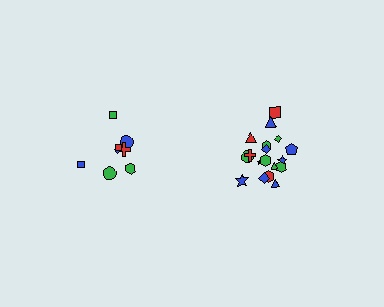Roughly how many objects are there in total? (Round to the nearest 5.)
Roughly 25 objects in total.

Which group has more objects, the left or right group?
The right group.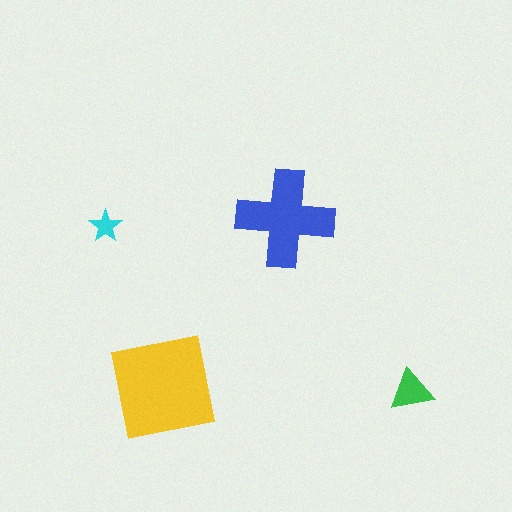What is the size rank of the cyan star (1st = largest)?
4th.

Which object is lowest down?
The green triangle is bottommost.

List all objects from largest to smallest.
The yellow square, the blue cross, the green triangle, the cyan star.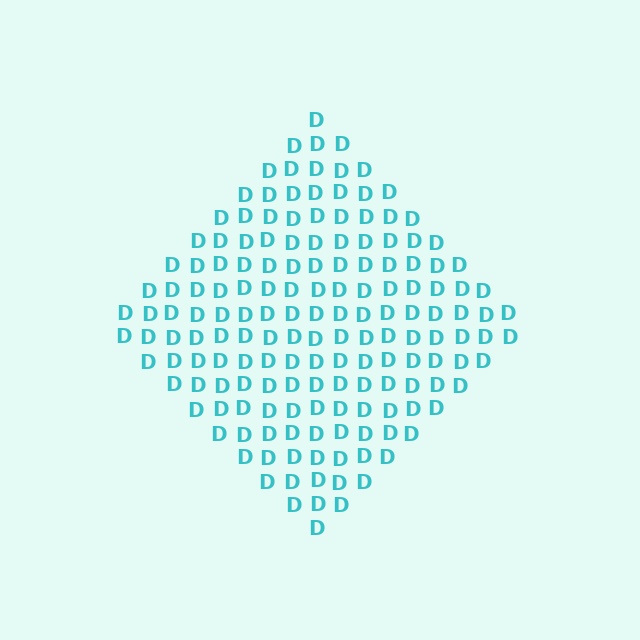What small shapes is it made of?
It is made of small letter D's.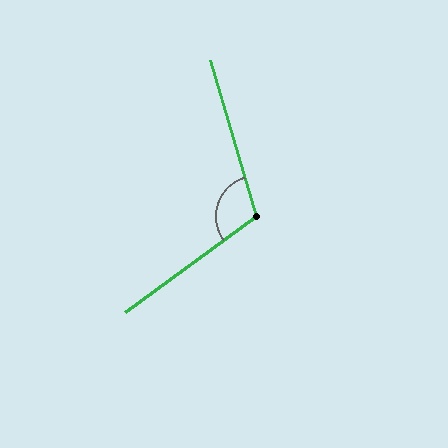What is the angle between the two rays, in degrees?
Approximately 110 degrees.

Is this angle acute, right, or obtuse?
It is obtuse.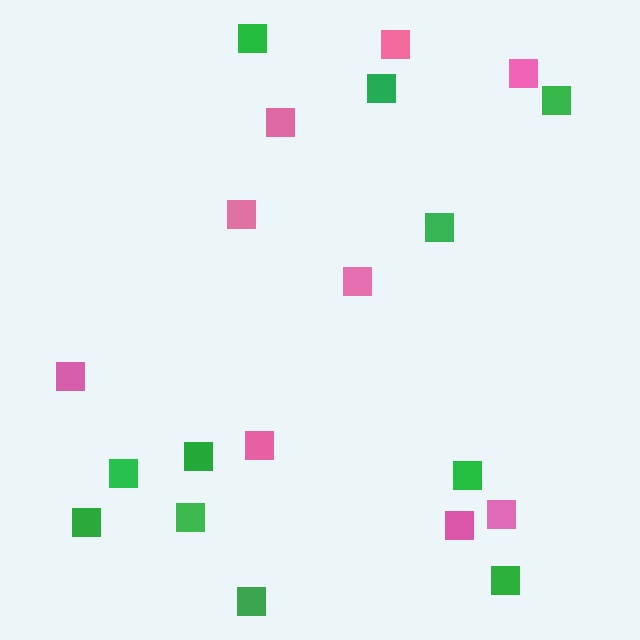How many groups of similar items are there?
There are 2 groups: one group of green squares (11) and one group of pink squares (9).